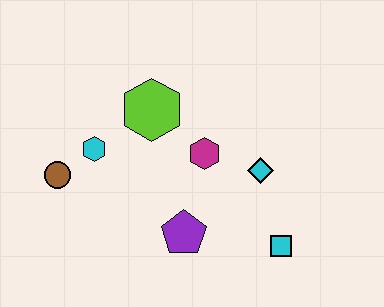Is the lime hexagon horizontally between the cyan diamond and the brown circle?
Yes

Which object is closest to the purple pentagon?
The magenta hexagon is closest to the purple pentagon.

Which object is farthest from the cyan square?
The brown circle is farthest from the cyan square.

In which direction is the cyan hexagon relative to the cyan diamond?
The cyan hexagon is to the left of the cyan diamond.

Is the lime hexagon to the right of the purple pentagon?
No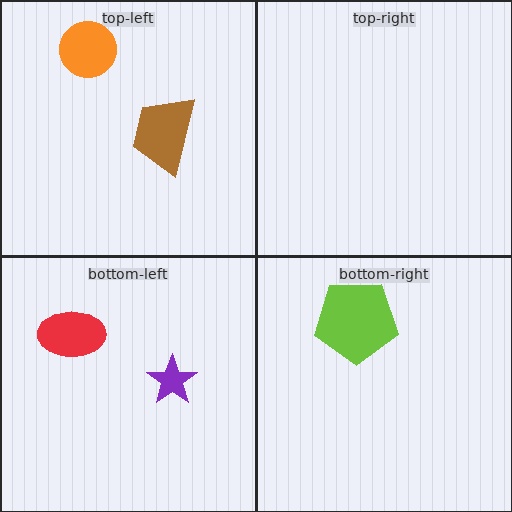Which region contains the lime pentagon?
The bottom-right region.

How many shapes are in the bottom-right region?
1.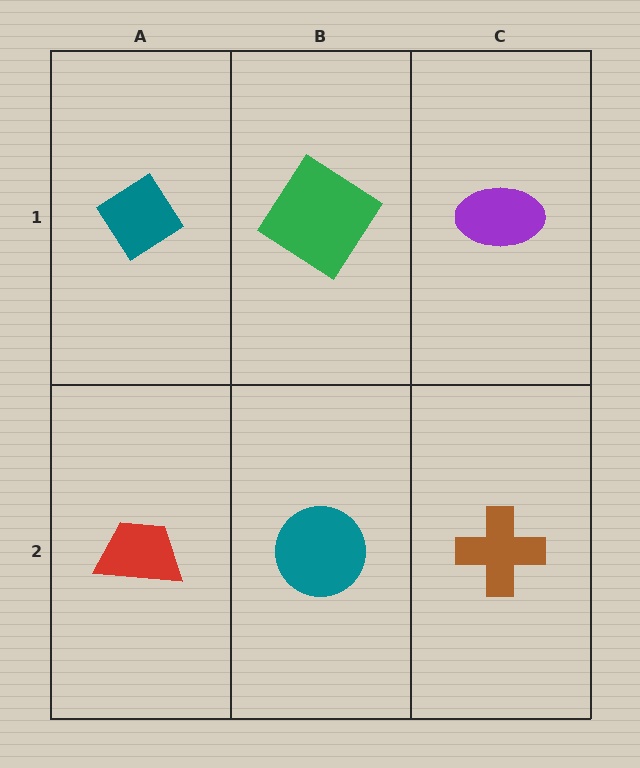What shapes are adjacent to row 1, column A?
A red trapezoid (row 2, column A), a green diamond (row 1, column B).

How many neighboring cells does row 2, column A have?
2.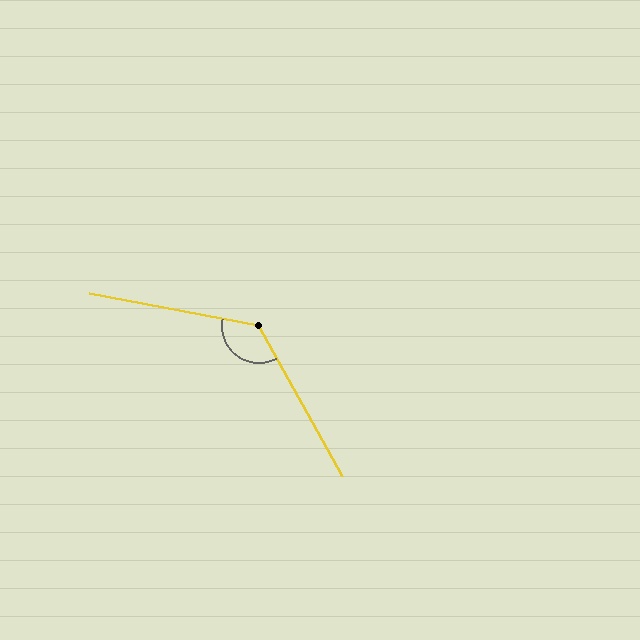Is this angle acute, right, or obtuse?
It is obtuse.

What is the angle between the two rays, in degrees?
Approximately 130 degrees.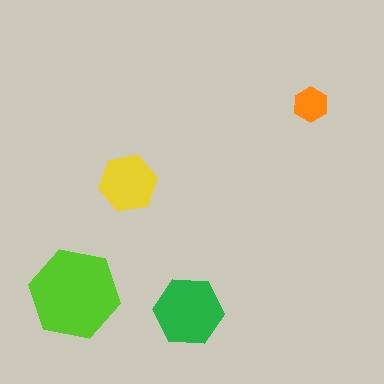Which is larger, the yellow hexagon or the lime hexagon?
The lime one.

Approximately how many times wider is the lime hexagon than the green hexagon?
About 1.5 times wider.